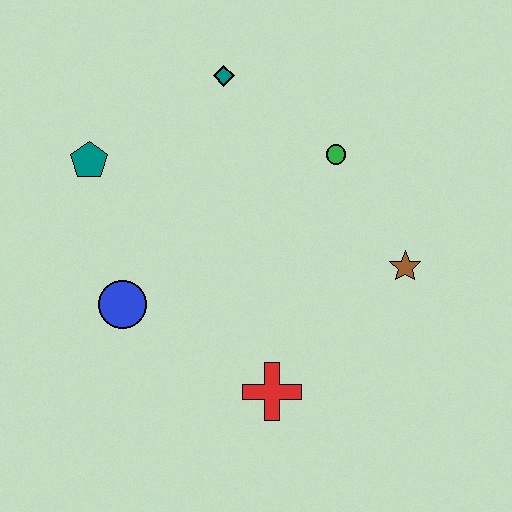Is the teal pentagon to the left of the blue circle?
Yes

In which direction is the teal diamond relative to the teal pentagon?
The teal diamond is to the right of the teal pentagon.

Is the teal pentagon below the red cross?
No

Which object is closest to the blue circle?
The teal pentagon is closest to the blue circle.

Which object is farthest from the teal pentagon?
The brown star is farthest from the teal pentagon.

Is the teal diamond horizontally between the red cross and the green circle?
No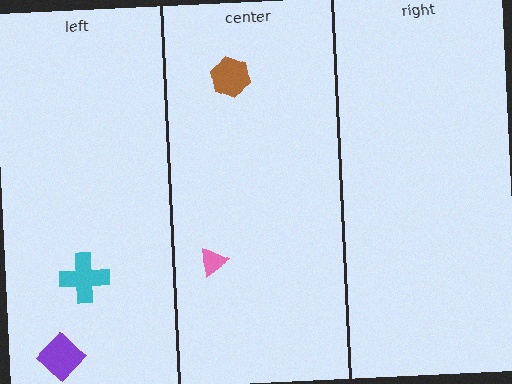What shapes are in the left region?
The cyan cross, the purple diamond.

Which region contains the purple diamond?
The left region.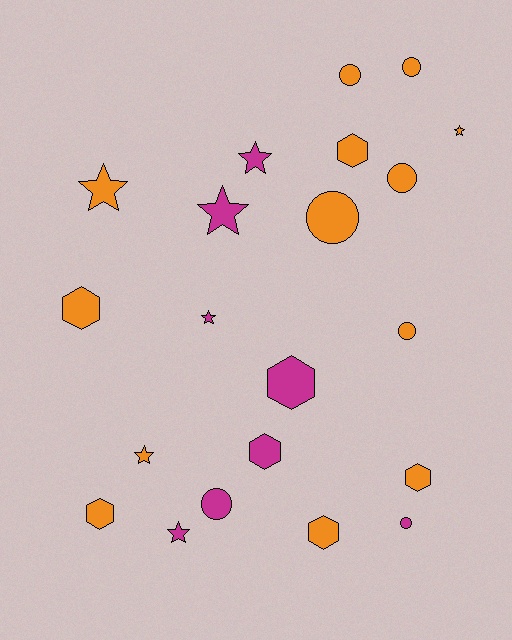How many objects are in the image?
There are 21 objects.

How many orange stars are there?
There are 3 orange stars.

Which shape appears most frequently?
Hexagon, with 7 objects.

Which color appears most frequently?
Orange, with 13 objects.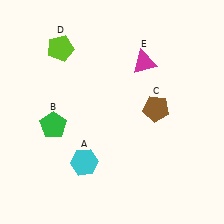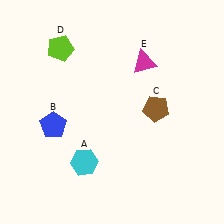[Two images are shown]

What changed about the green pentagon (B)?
In Image 1, B is green. In Image 2, it changed to blue.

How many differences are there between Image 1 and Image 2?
There is 1 difference between the two images.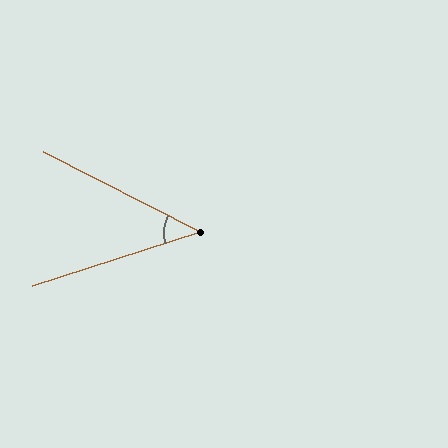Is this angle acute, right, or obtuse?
It is acute.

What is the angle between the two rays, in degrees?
Approximately 45 degrees.